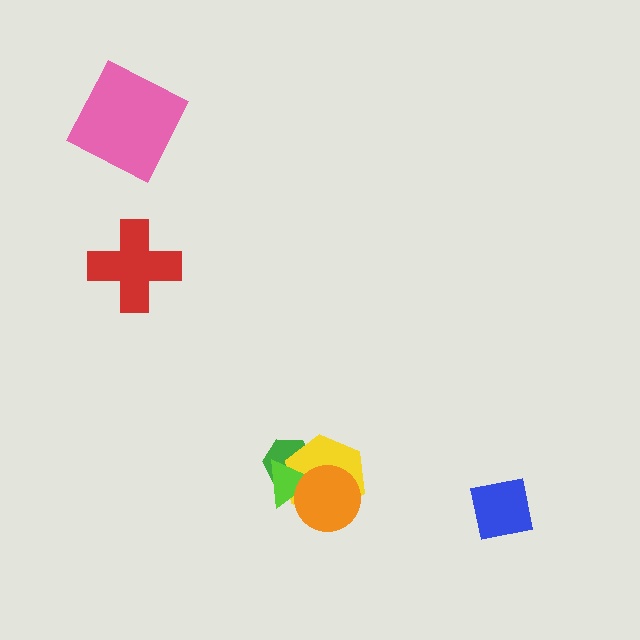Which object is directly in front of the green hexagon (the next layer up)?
The yellow hexagon is directly in front of the green hexagon.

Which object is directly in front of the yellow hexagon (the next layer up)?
The lime triangle is directly in front of the yellow hexagon.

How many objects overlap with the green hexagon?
3 objects overlap with the green hexagon.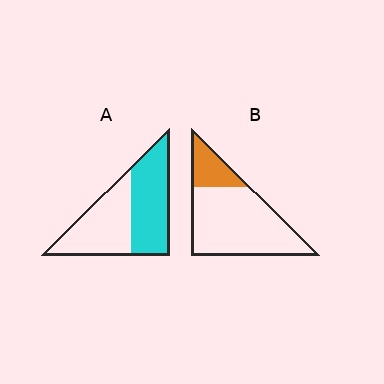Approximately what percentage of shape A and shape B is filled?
A is approximately 50% and B is approximately 20%.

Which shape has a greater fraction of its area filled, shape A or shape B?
Shape A.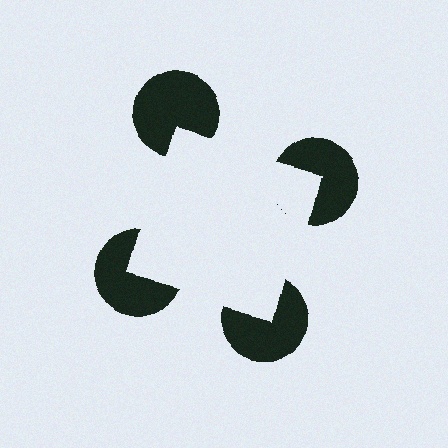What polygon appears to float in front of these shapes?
An illusory square — its edges are inferred from the aligned wedge cuts in the pac-man discs, not physically drawn.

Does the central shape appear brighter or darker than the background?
It typically appears slightly brighter than the background, even though no actual brightness change is drawn.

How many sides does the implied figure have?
4 sides.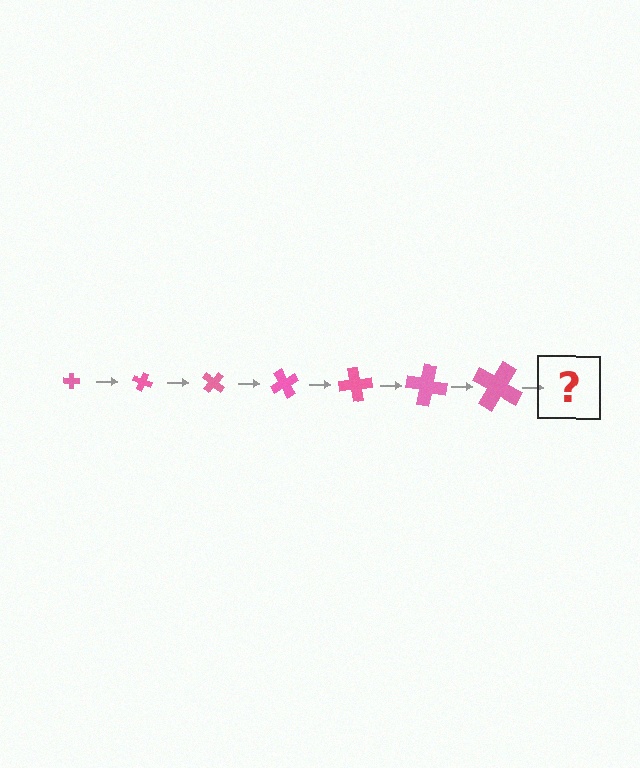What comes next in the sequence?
The next element should be a cross, larger than the previous one and rotated 140 degrees from the start.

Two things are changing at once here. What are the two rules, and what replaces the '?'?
The two rules are that the cross grows larger each step and it rotates 20 degrees each step. The '?' should be a cross, larger than the previous one and rotated 140 degrees from the start.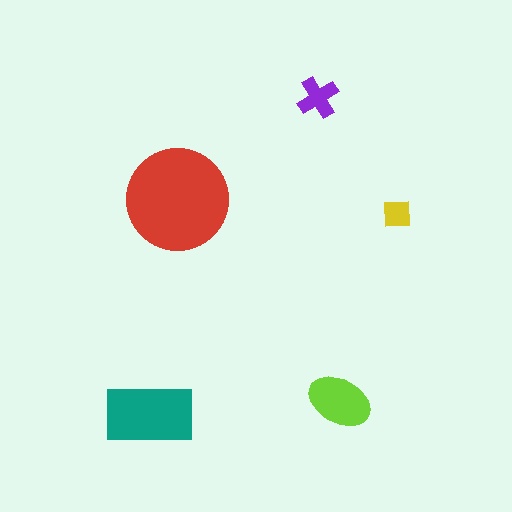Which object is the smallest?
The yellow square.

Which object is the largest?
The red circle.